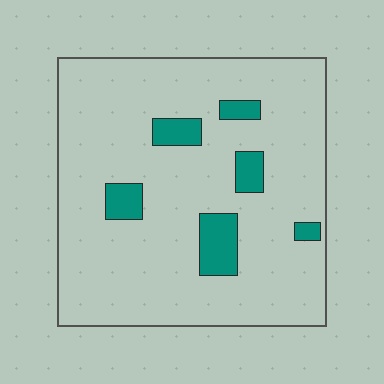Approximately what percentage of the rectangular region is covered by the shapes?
Approximately 10%.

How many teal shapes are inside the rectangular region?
6.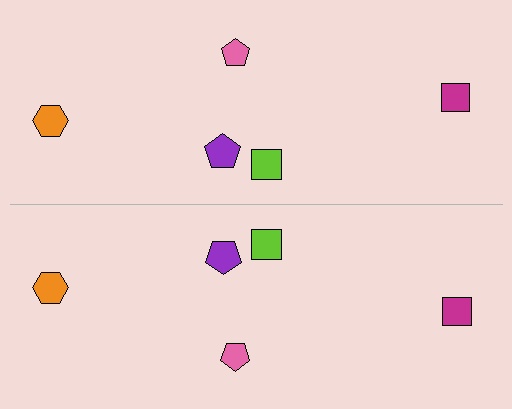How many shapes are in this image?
There are 10 shapes in this image.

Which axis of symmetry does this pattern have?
The pattern has a horizontal axis of symmetry running through the center of the image.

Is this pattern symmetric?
Yes, this pattern has bilateral (reflection) symmetry.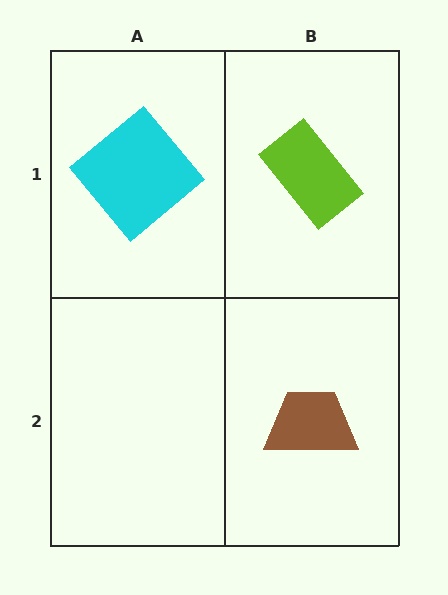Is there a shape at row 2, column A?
No, that cell is empty.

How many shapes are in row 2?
1 shape.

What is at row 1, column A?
A cyan diamond.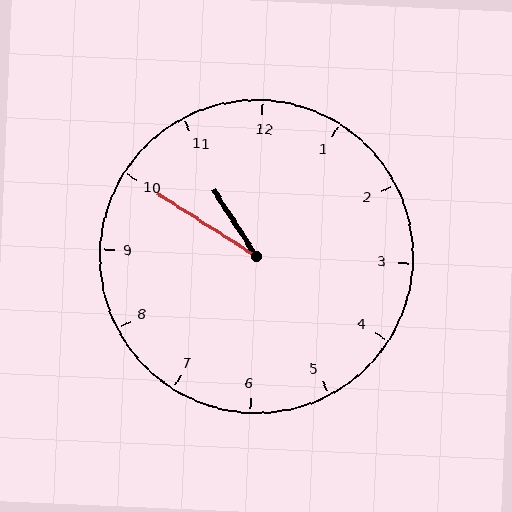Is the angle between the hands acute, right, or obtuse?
It is acute.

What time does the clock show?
10:50.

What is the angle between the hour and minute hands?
Approximately 25 degrees.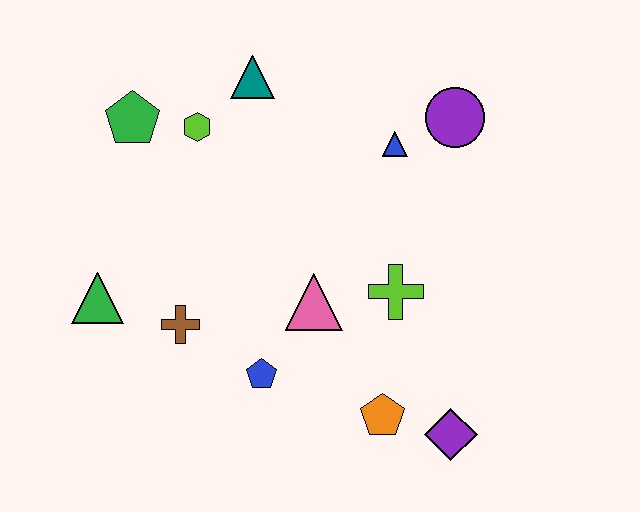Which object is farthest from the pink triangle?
The green pentagon is farthest from the pink triangle.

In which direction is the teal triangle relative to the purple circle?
The teal triangle is to the left of the purple circle.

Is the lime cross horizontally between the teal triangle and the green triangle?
No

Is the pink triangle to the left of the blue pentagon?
No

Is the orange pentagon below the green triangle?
Yes